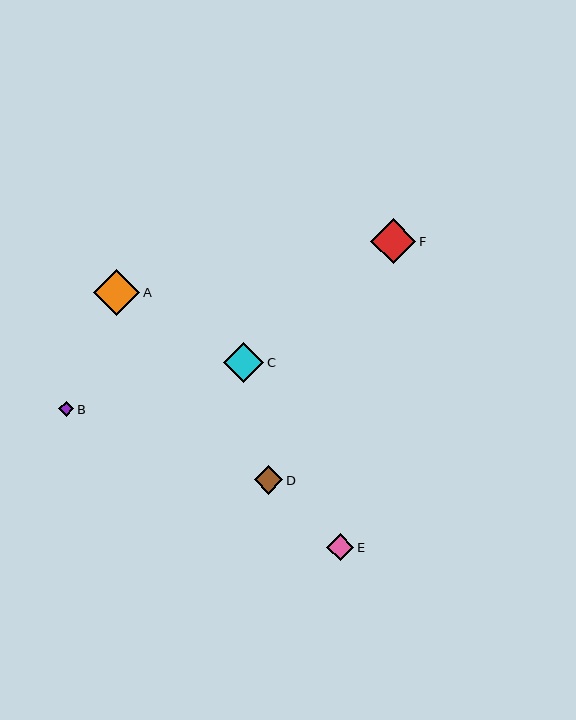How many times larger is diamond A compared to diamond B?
Diamond A is approximately 3.1 times the size of diamond B.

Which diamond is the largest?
Diamond A is the largest with a size of approximately 47 pixels.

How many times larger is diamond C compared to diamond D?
Diamond C is approximately 1.4 times the size of diamond D.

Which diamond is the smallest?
Diamond B is the smallest with a size of approximately 15 pixels.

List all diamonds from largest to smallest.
From largest to smallest: A, F, C, D, E, B.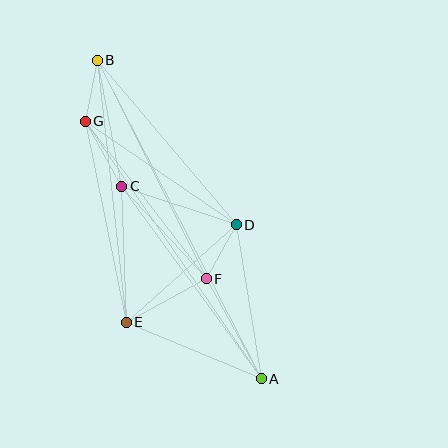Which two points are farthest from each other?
Points A and B are farthest from each other.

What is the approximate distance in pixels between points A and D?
The distance between A and D is approximately 156 pixels.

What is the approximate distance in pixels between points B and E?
The distance between B and E is approximately 264 pixels.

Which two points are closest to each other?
Points D and F are closest to each other.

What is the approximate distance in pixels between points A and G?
The distance between A and G is approximately 312 pixels.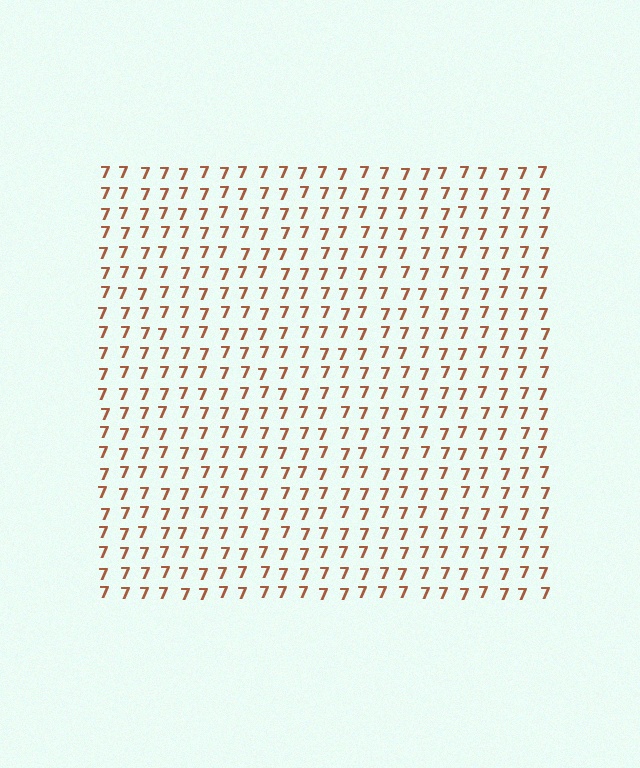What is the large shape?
The large shape is a square.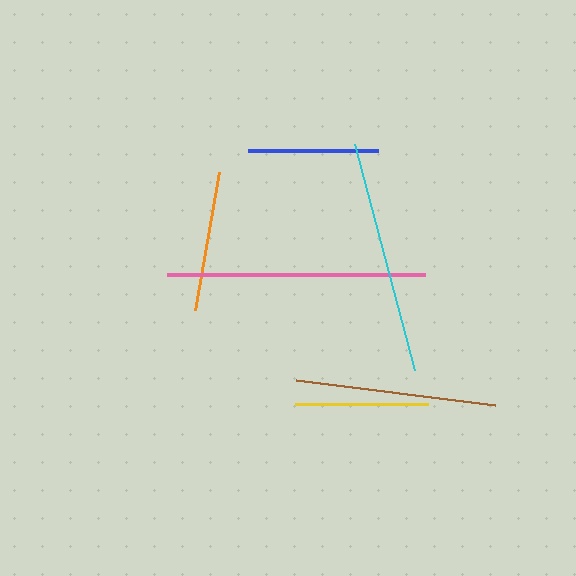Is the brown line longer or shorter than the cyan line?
The cyan line is longer than the brown line.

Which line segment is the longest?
The pink line is the longest at approximately 258 pixels.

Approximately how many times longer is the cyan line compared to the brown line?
The cyan line is approximately 1.2 times the length of the brown line.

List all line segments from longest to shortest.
From longest to shortest: pink, cyan, brown, orange, yellow, blue.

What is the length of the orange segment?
The orange segment is approximately 140 pixels long.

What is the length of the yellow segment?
The yellow segment is approximately 133 pixels long.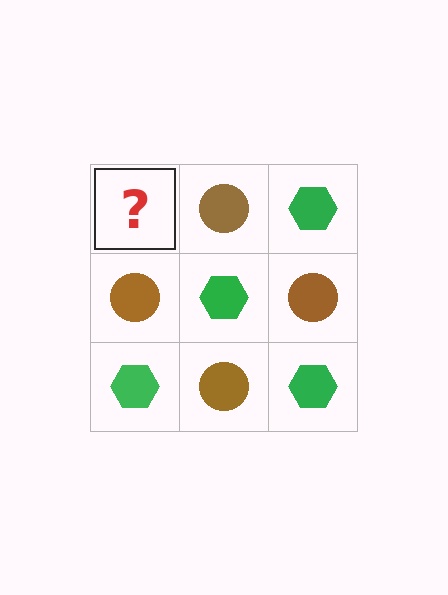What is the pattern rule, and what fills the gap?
The rule is that it alternates green hexagon and brown circle in a checkerboard pattern. The gap should be filled with a green hexagon.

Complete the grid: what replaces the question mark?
The question mark should be replaced with a green hexagon.